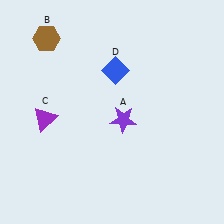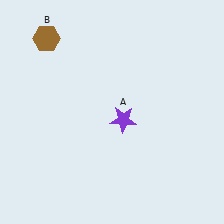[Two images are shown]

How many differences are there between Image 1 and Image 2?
There are 2 differences between the two images.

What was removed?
The blue diamond (D), the purple triangle (C) were removed in Image 2.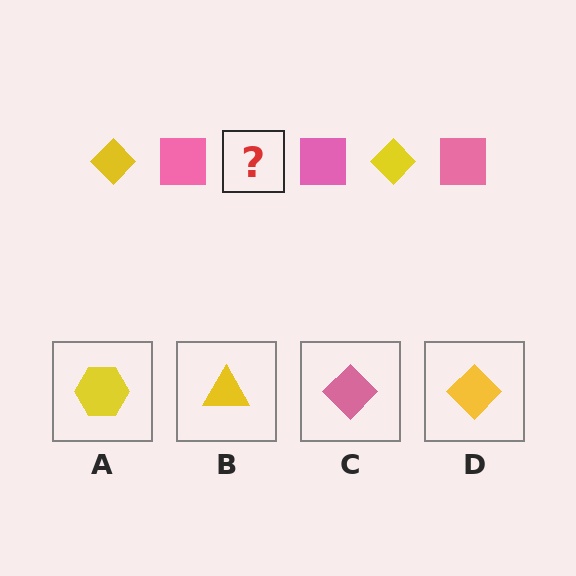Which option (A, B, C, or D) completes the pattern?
D.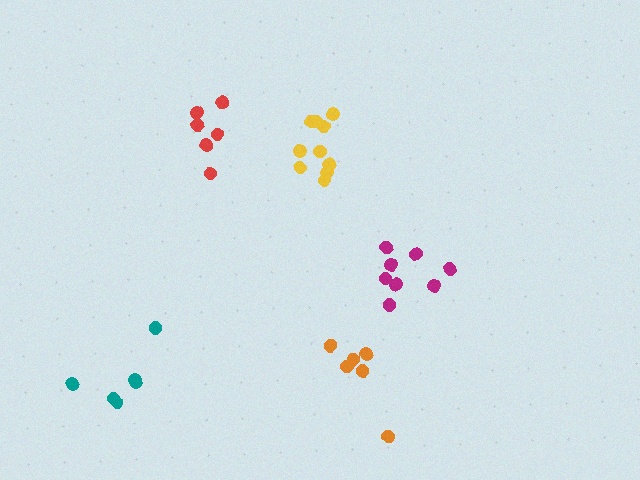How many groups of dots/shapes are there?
There are 5 groups.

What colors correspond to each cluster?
The clusters are colored: red, orange, yellow, teal, magenta.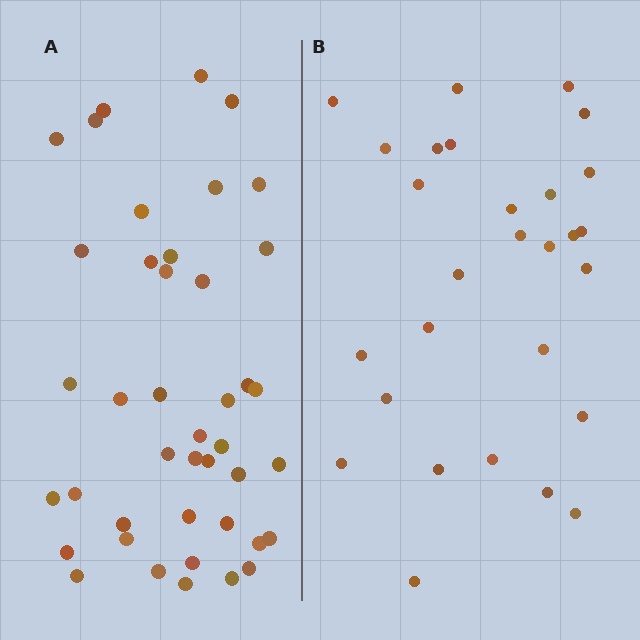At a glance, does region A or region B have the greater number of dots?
Region A (the left region) has more dots.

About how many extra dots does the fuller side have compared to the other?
Region A has approximately 15 more dots than region B.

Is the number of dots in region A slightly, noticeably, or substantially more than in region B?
Region A has substantially more. The ratio is roughly 1.5 to 1.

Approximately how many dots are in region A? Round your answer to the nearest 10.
About 40 dots. (The exact count is 42, which rounds to 40.)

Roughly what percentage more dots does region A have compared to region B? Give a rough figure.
About 50% more.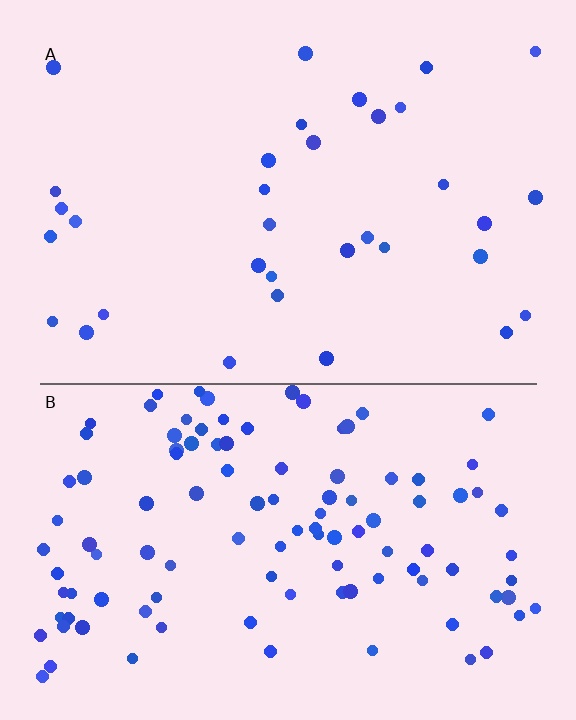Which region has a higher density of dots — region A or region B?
B (the bottom).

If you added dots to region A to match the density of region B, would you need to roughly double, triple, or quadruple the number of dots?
Approximately triple.